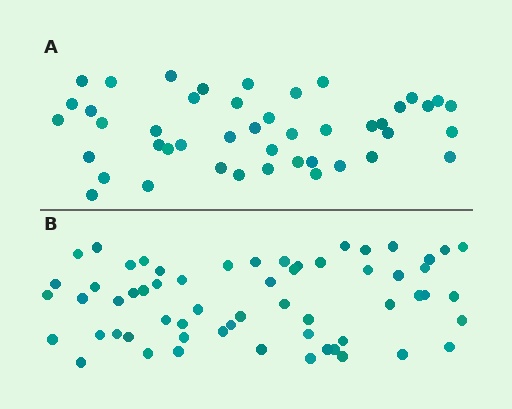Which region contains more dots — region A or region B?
Region B (the bottom region) has more dots.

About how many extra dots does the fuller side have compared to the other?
Region B has approximately 15 more dots than region A.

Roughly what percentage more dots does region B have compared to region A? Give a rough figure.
About 35% more.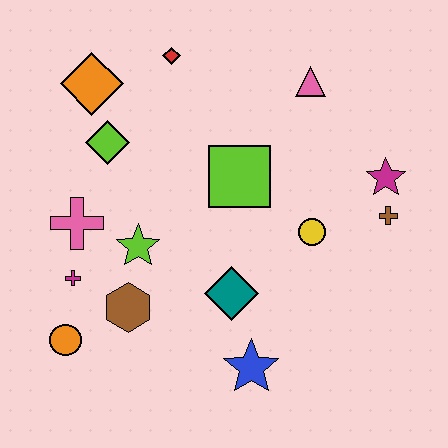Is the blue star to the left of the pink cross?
No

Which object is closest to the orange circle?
The magenta cross is closest to the orange circle.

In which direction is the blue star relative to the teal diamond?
The blue star is below the teal diamond.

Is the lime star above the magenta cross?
Yes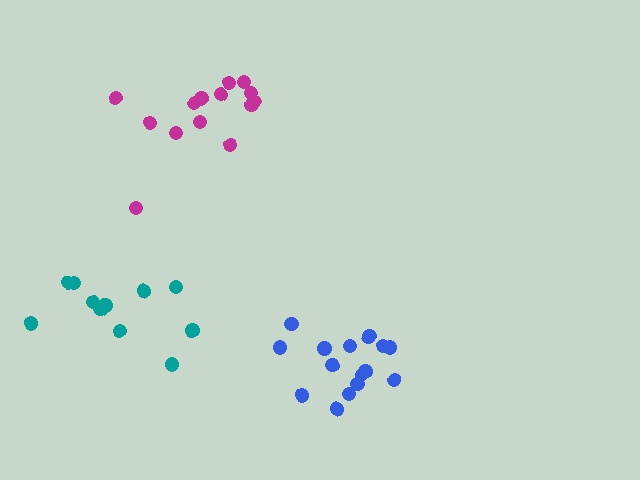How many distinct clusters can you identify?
There are 3 distinct clusters.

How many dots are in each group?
Group 1: 14 dots, Group 2: 11 dots, Group 3: 15 dots (40 total).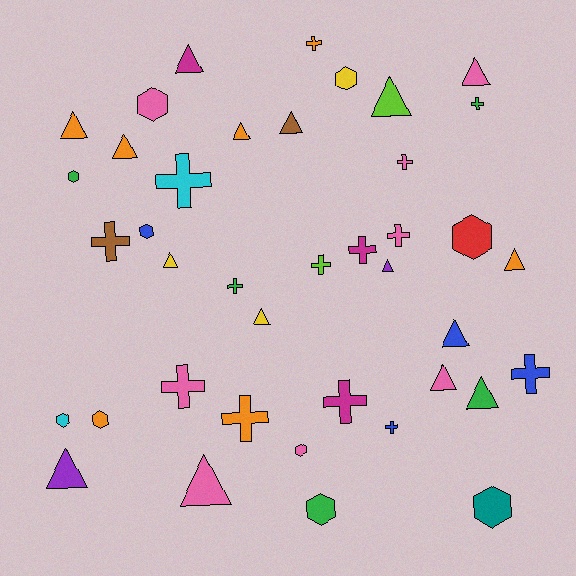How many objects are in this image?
There are 40 objects.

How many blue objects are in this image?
There are 4 blue objects.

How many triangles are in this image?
There are 16 triangles.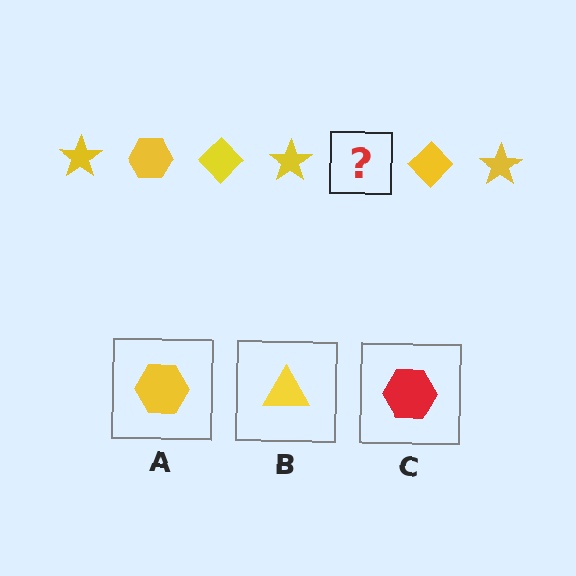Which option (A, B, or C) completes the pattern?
A.